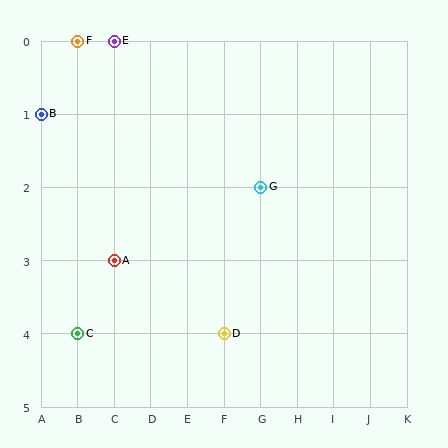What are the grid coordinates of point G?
Point G is at grid coordinates (G, 2).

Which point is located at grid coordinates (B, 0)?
Point F is at (B, 0).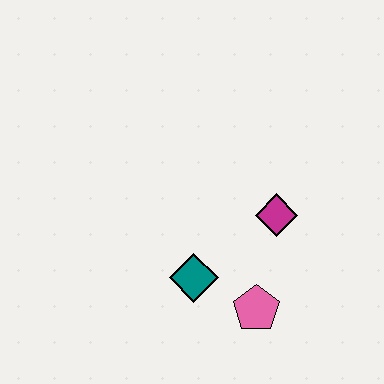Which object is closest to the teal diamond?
The pink pentagon is closest to the teal diamond.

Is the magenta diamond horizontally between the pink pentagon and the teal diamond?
No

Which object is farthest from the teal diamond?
The magenta diamond is farthest from the teal diamond.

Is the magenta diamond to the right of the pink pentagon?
Yes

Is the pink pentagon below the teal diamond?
Yes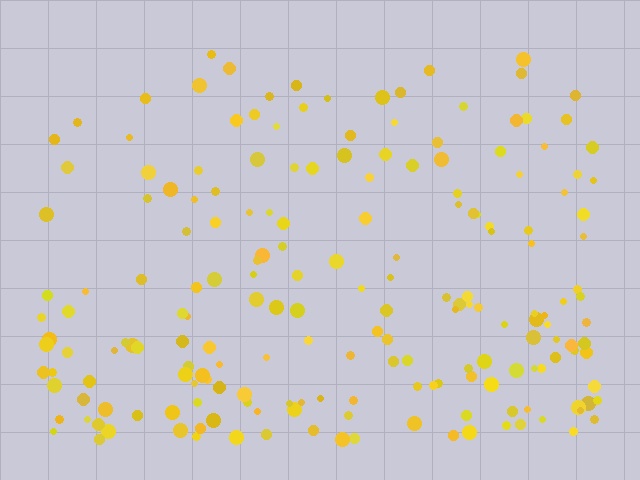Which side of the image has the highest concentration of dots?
The bottom.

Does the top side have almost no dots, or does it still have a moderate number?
Still a moderate number, just noticeably fewer than the bottom.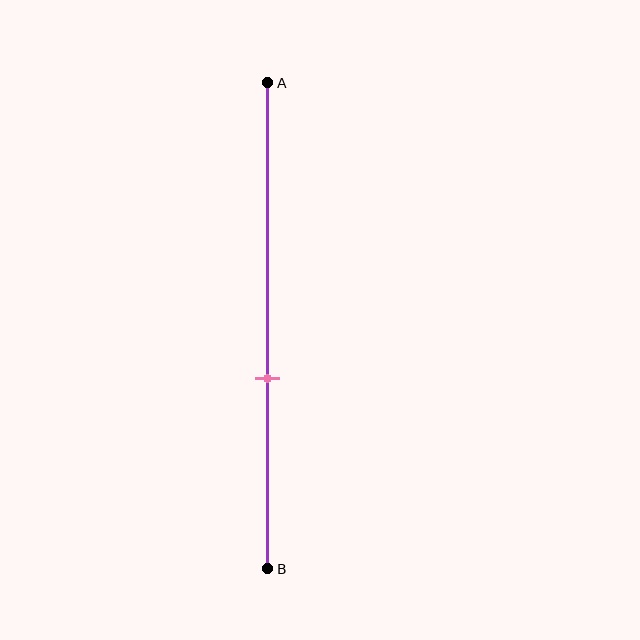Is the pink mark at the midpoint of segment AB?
No, the mark is at about 60% from A, not at the 50% midpoint.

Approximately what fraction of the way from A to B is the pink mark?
The pink mark is approximately 60% of the way from A to B.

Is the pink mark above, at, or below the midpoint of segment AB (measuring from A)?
The pink mark is below the midpoint of segment AB.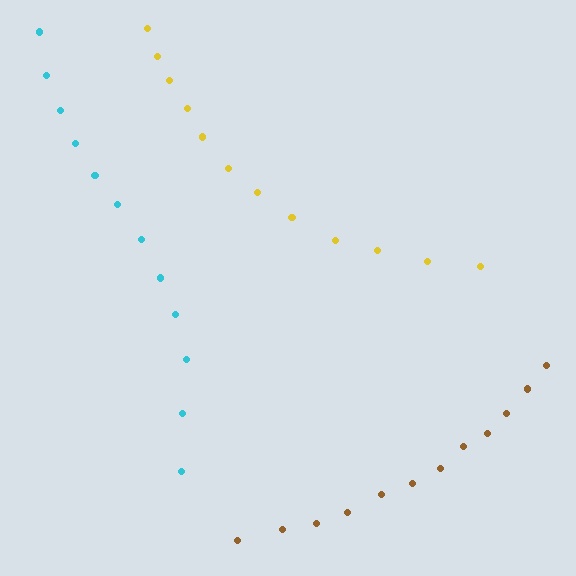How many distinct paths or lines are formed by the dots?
There are 3 distinct paths.